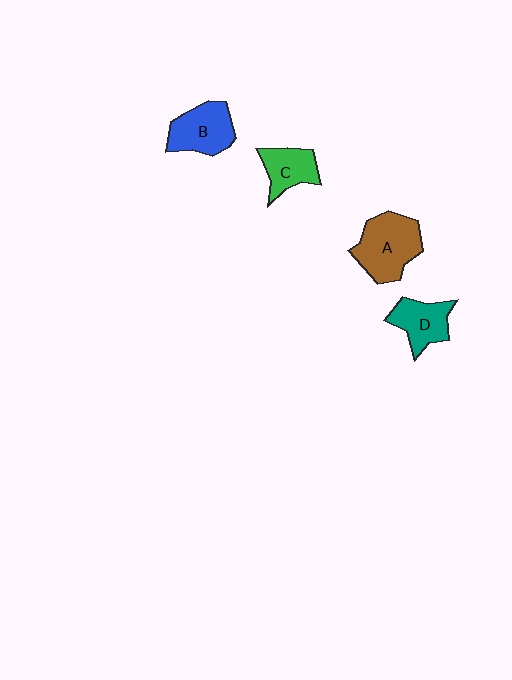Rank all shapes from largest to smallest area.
From largest to smallest: A (brown), B (blue), D (teal), C (green).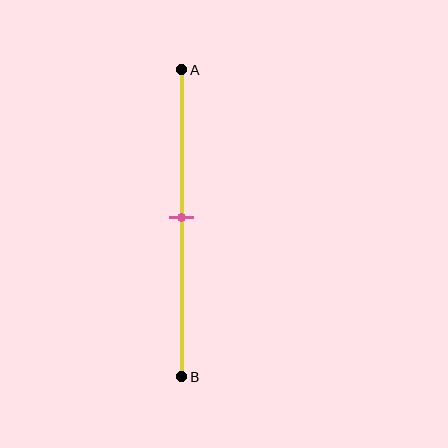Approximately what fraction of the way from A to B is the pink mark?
The pink mark is approximately 50% of the way from A to B.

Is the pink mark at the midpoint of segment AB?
Yes, the mark is approximately at the midpoint.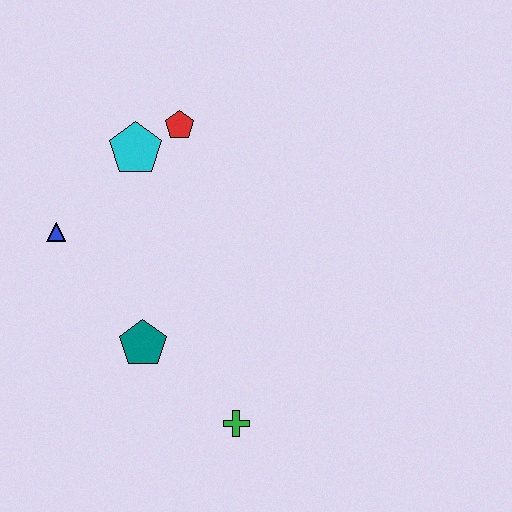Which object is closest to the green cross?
The teal pentagon is closest to the green cross.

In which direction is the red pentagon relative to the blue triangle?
The red pentagon is to the right of the blue triangle.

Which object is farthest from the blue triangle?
The green cross is farthest from the blue triangle.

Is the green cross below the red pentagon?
Yes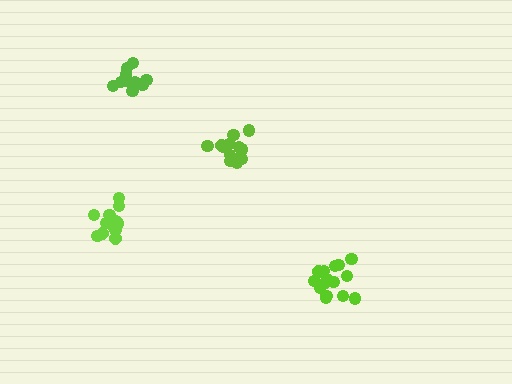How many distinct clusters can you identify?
There are 4 distinct clusters.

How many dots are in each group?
Group 1: 15 dots, Group 2: 14 dots, Group 3: 12 dots, Group 4: 12 dots (53 total).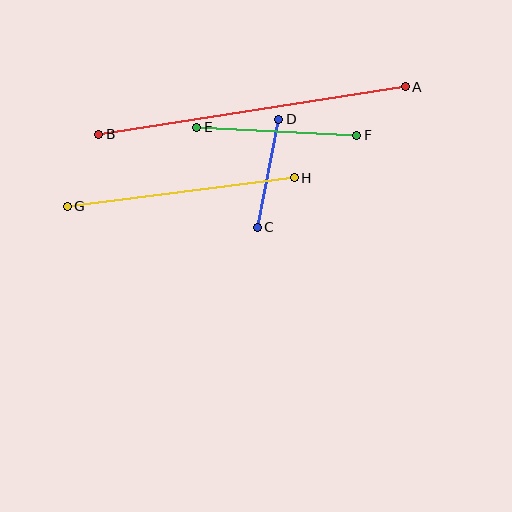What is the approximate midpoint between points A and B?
The midpoint is at approximately (252, 111) pixels.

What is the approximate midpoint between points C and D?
The midpoint is at approximately (268, 173) pixels.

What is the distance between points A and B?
The distance is approximately 310 pixels.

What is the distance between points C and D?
The distance is approximately 110 pixels.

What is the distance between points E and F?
The distance is approximately 161 pixels.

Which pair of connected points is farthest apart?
Points A and B are farthest apart.